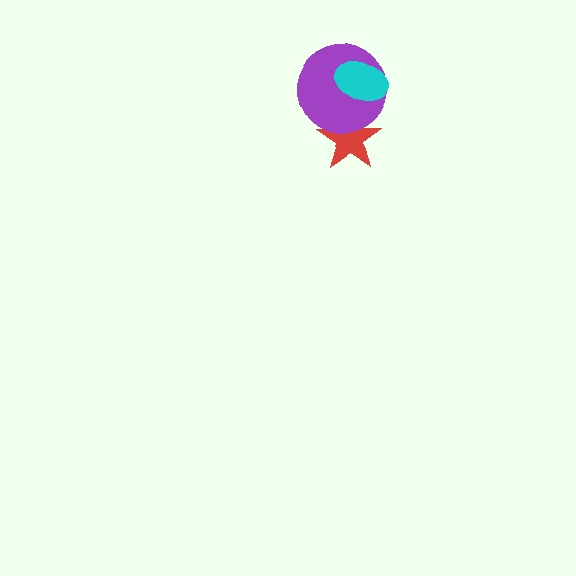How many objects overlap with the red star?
1 object overlaps with the red star.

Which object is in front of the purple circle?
The cyan ellipse is in front of the purple circle.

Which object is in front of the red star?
The purple circle is in front of the red star.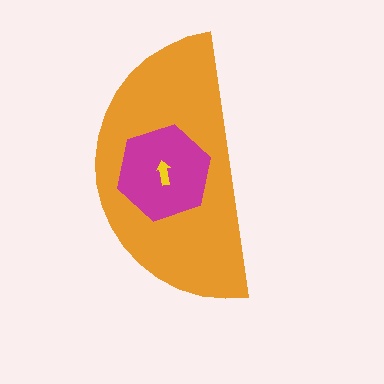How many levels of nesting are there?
3.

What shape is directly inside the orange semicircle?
The magenta hexagon.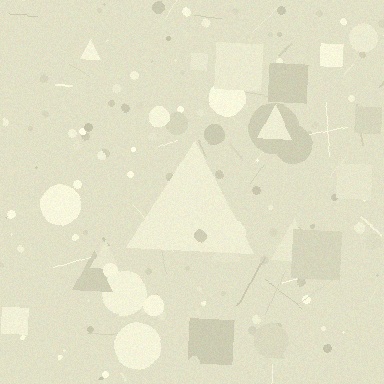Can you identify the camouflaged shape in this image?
The camouflaged shape is a triangle.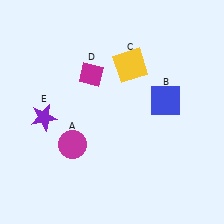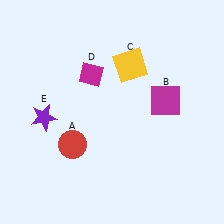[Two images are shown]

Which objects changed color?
A changed from magenta to red. B changed from blue to magenta.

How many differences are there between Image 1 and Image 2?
There are 2 differences between the two images.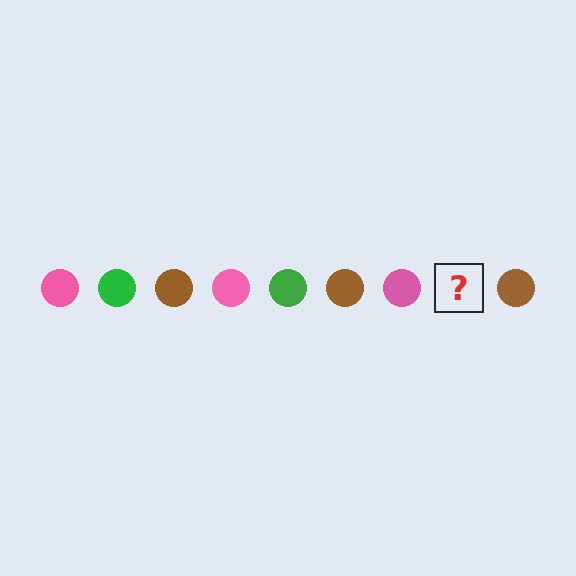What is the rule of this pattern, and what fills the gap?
The rule is that the pattern cycles through pink, green, brown circles. The gap should be filled with a green circle.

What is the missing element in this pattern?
The missing element is a green circle.